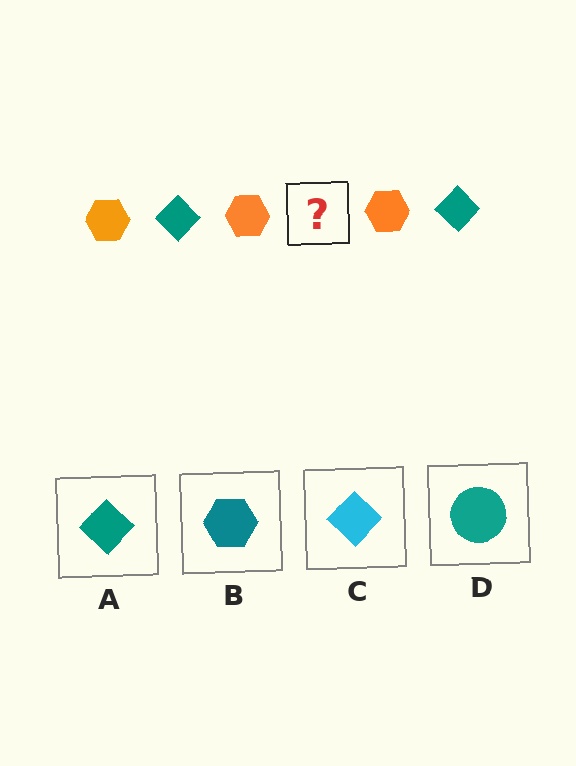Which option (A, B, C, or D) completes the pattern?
A.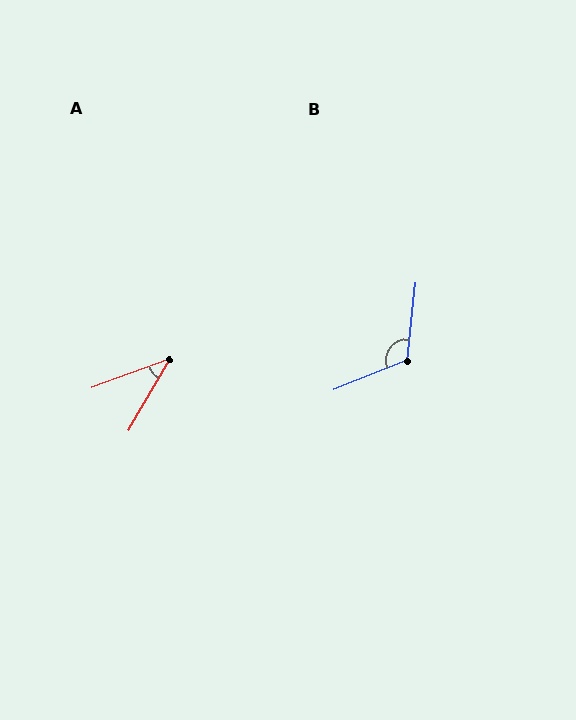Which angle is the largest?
B, at approximately 118 degrees.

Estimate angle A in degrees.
Approximately 39 degrees.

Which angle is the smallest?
A, at approximately 39 degrees.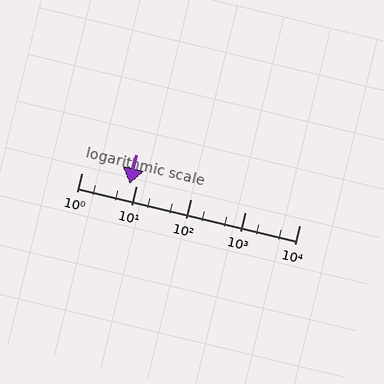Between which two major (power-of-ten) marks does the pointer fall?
The pointer is between 1 and 10.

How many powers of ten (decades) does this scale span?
The scale spans 4 decades, from 1 to 10000.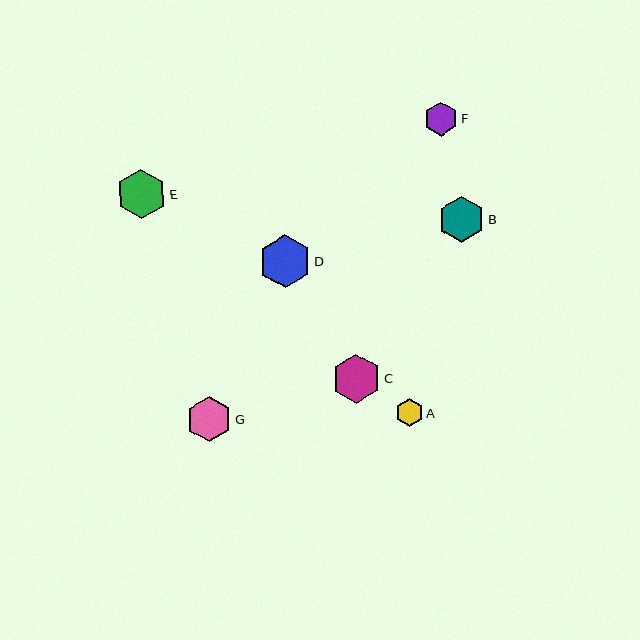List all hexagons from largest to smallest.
From largest to smallest: D, E, C, B, G, F, A.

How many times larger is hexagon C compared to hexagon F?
Hexagon C is approximately 1.4 times the size of hexagon F.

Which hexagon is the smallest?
Hexagon A is the smallest with a size of approximately 28 pixels.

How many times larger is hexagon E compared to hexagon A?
Hexagon E is approximately 1.8 times the size of hexagon A.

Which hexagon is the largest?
Hexagon D is the largest with a size of approximately 53 pixels.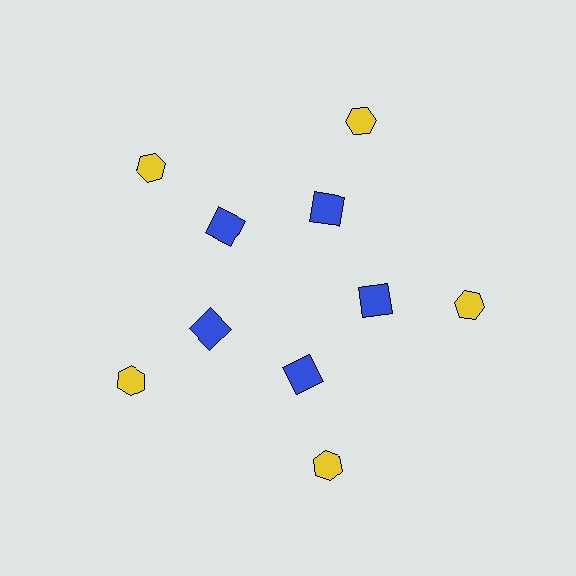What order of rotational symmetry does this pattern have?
This pattern has 5-fold rotational symmetry.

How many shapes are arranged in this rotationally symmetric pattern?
There are 10 shapes, arranged in 5 groups of 2.